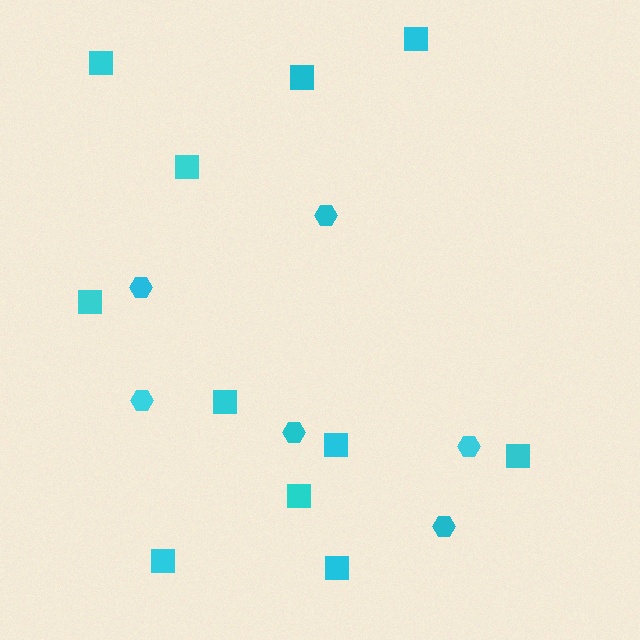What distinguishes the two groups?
There are 2 groups: one group of squares (11) and one group of hexagons (6).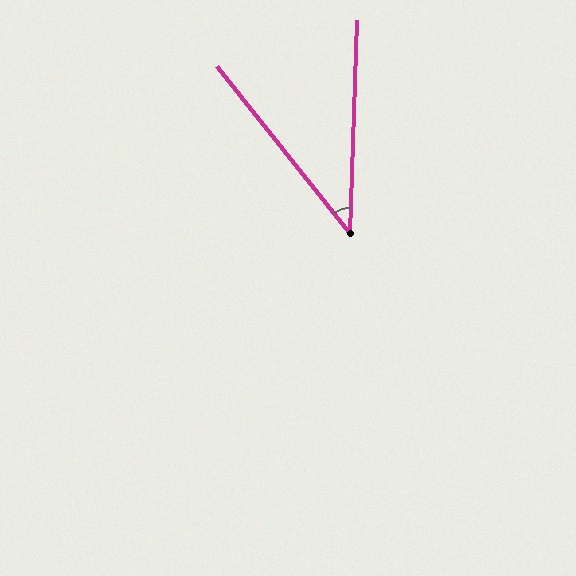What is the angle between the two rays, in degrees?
Approximately 40 degrees.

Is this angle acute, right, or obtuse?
It is acute.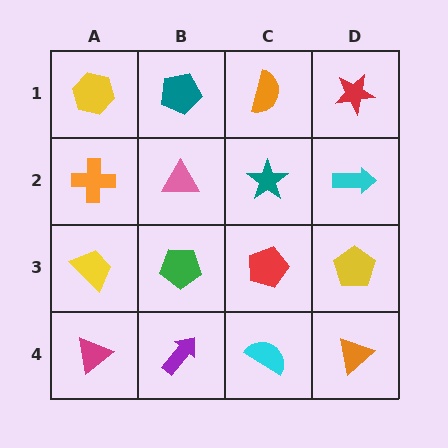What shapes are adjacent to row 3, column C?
A teal star (row 2, column C), a cyan semicircle (row 4, column C), a green pentagon (row 3, column B), a yellow pentagon (row 3, column D).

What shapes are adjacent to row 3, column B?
A pink triangle (row 2, column B), a purple arrow (row 4, column B), a yellow trapezoid (row 3, column A), a red pentagon (row 3, column C).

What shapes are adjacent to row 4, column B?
A green pentagon (row 3, column B), a magenta triangle (row 4, column A), a cyan semicircle (row 4, column C).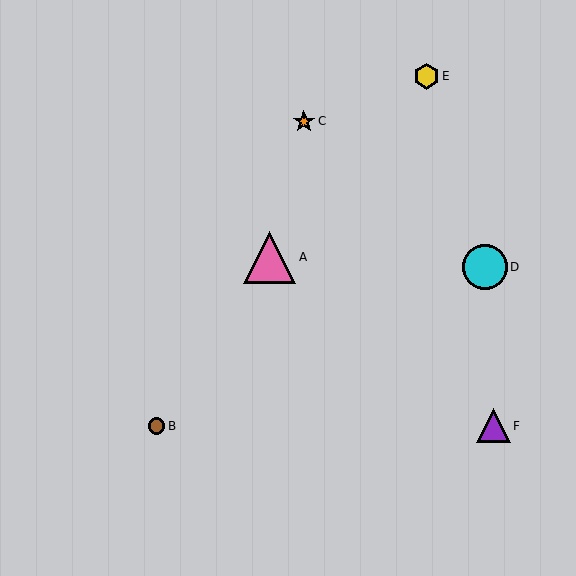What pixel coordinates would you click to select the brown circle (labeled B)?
Click at (157, 426) to select the brown circle B.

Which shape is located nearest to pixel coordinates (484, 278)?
The cyan circle (labeled D) at (485, 267) is nearest to that location.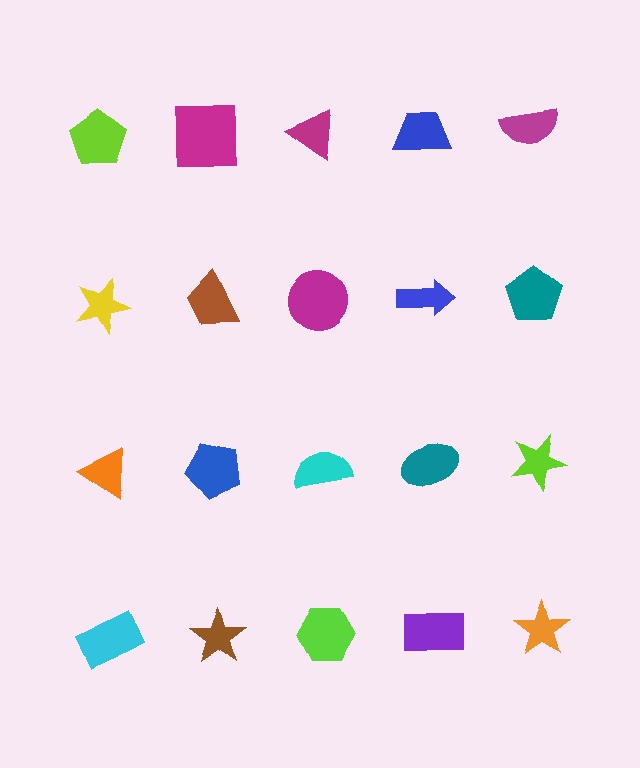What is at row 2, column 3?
A magenta circle.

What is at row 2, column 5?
A teal pentagon.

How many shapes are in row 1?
5 shapes.